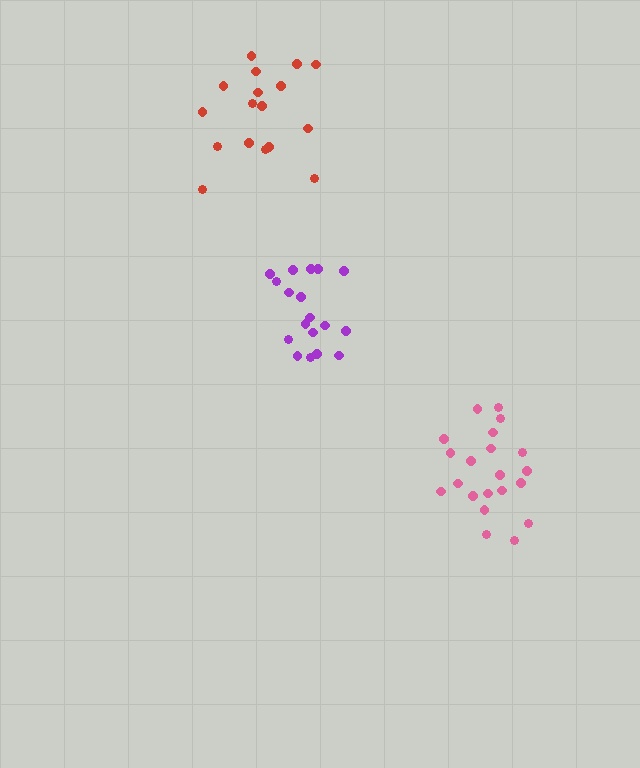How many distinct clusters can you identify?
There are 3 distinct clusters.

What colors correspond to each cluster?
The clusters are colored: red, purple, pink.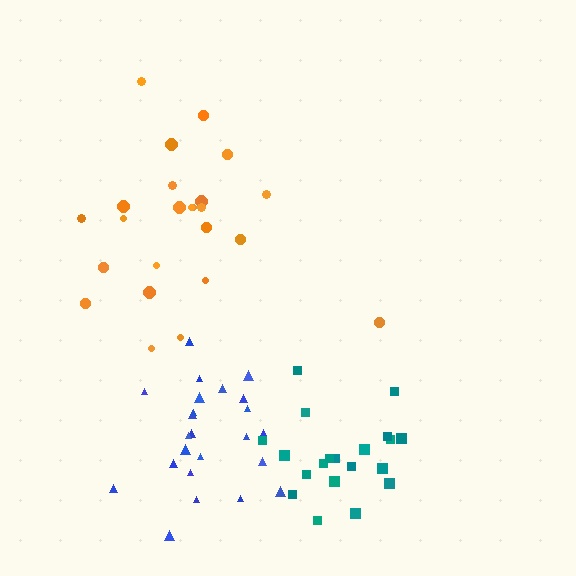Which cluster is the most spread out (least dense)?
Orange.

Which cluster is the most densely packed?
Blue.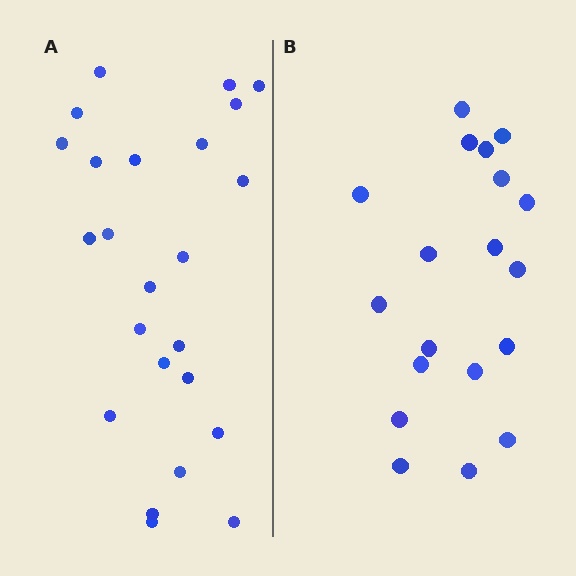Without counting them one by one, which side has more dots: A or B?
Region A (the left region) has more dots.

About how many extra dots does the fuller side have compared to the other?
Region A has about 5 more dots than region B.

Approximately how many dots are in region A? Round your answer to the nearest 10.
About 20 dots. (The exact count is 24, which rounds to 20.)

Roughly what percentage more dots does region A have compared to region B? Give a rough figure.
About 25% more.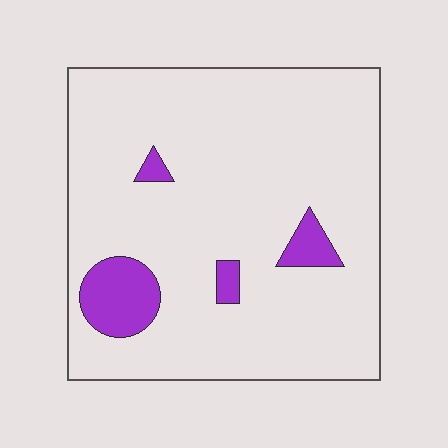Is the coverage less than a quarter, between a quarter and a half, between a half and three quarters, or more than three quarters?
Less than a quarter.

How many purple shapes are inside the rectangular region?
4.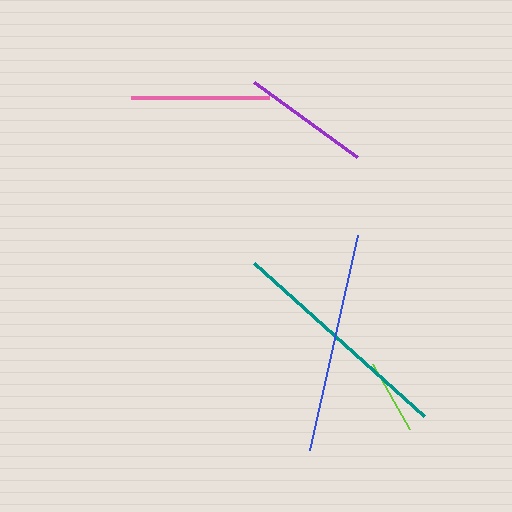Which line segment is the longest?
The teal line is the longest at approximately 230 pixels.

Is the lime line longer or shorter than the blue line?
The blue line is longer than the lime line.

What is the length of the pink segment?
The pink segment is approximately 137 pixels long.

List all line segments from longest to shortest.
From longest to shortest: teal, blue, pink, purple, lime.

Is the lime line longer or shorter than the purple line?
The purple line is longer than the lime line.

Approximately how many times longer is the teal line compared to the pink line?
The teal line is approximately 1.7 times the length of the pink line.